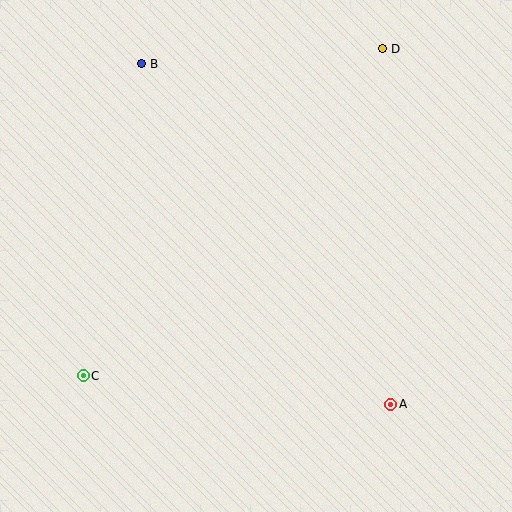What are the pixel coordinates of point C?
Point C is at (83, 376).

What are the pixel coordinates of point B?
Point B is at (142, 64).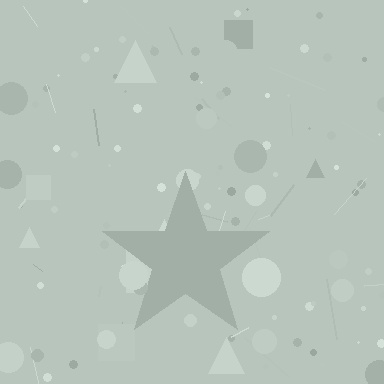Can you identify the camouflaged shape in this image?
The camouflaged shape is a star.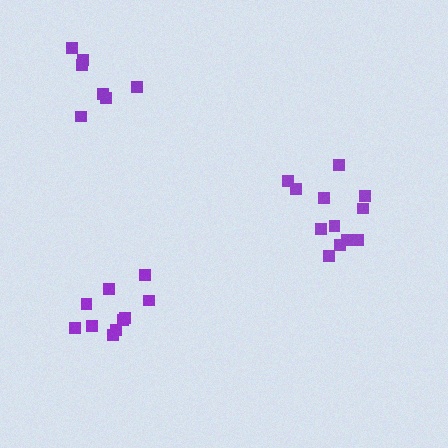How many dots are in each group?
Group 1: 7 dots, Group 2: 12 dots, Group 3: 11 dots (30 total).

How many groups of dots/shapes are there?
There are 3 groups.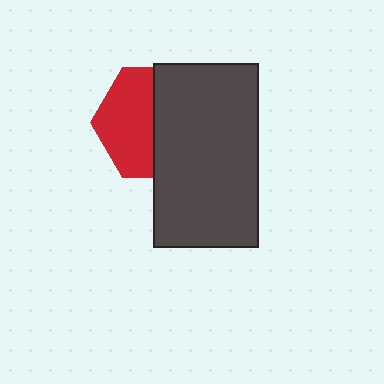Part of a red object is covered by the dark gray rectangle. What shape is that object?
It is a hexagon.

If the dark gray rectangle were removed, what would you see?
You would see the complete red hexagon.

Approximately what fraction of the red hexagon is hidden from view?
Roughly 51% of the red hexagon is hidden behind the dark gray rectangle.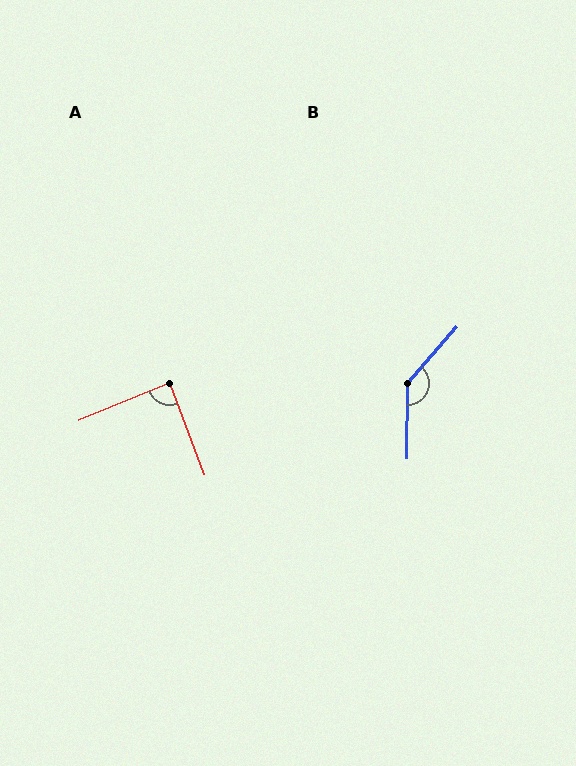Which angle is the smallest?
A, at approximately 88 degrees.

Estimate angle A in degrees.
Approximately 88 degrees.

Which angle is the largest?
B, at approximately 140 degrees.